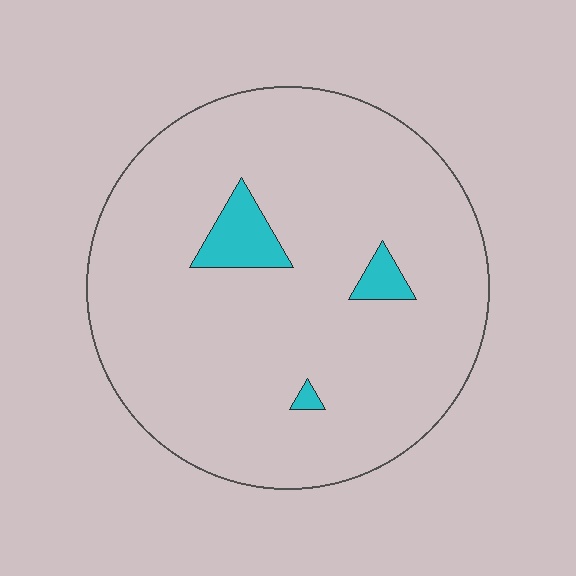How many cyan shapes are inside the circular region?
3.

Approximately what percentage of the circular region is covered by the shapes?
Approximately 5%.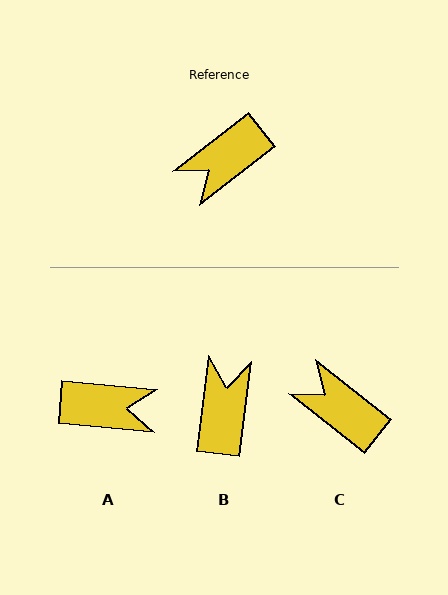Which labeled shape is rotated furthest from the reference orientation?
A, about 137 degrees away.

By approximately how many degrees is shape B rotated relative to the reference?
Approximately 135 degrees clockwise.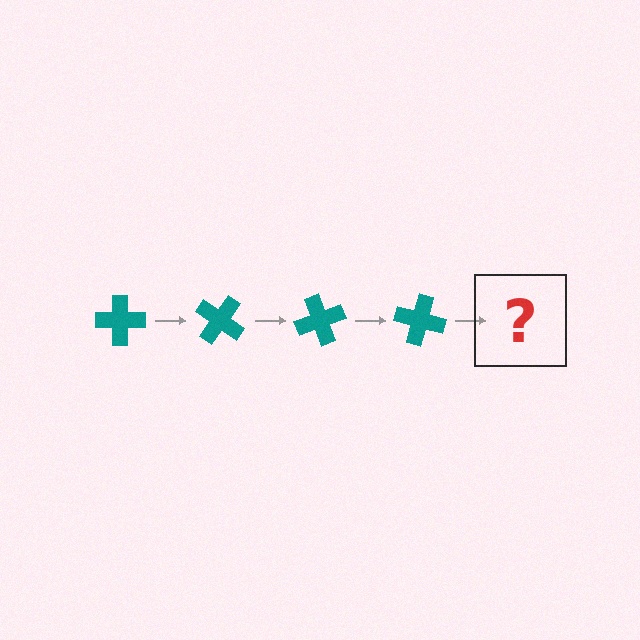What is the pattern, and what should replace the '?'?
The pattern is that the cross rotates 35 degrees each step. The '?' should be a teal cross rotated 140 degrees.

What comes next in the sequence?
The next element should be a teal cross rotated 140 degrees.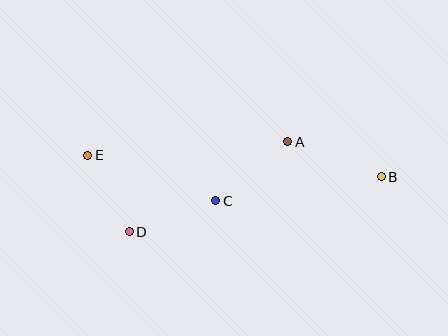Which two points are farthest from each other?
Points B and E are farthest from each other.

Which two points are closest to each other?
Points D and E are closest to each other.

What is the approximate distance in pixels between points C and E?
The distance between C and E is approximately 136 pixels.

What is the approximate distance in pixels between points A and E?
The distance between A and E is approximately 201 pixels.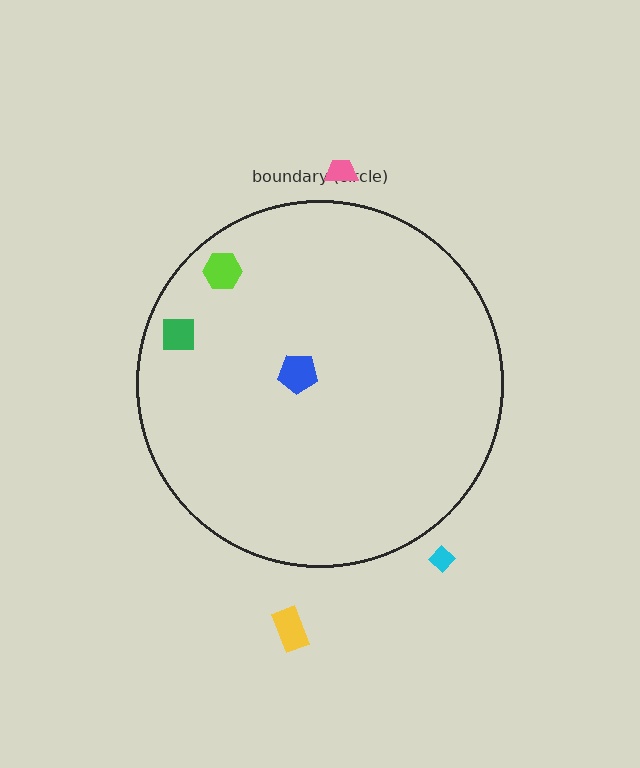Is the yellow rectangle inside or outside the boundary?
Outside.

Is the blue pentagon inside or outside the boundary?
Inside.